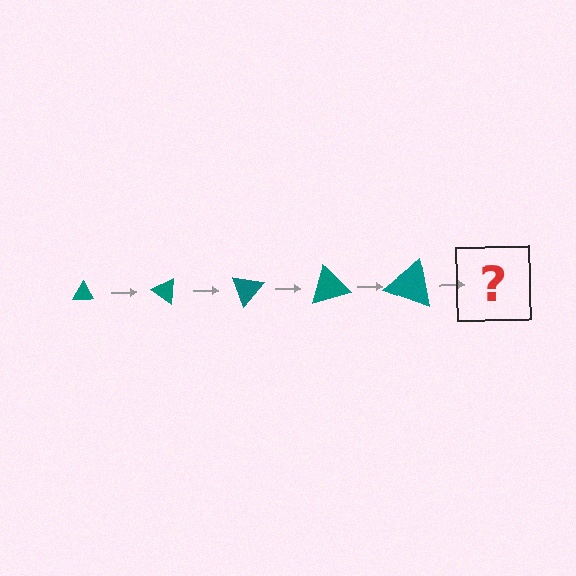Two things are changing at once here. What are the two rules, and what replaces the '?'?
The two rules are that the triangle grows larger each step and it rotates 35 degrees each step. The '?' should be a triangle, larger than the previous one and rotated 175 degrees from the start.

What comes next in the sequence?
The next element should be a triangle, larger than the previous one and rotated 175 degrees from the start.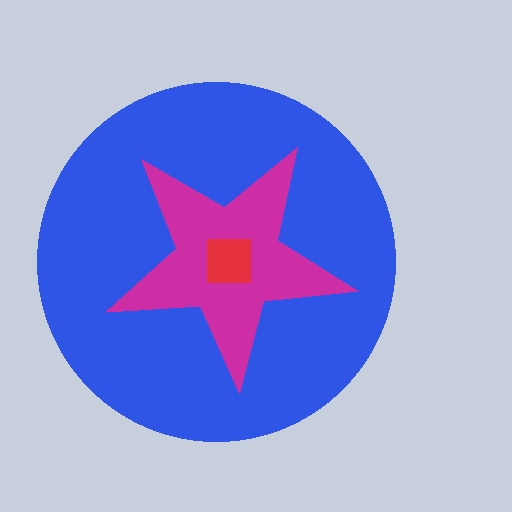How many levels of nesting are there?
3.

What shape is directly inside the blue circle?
The magenta star.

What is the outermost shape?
The blue circle.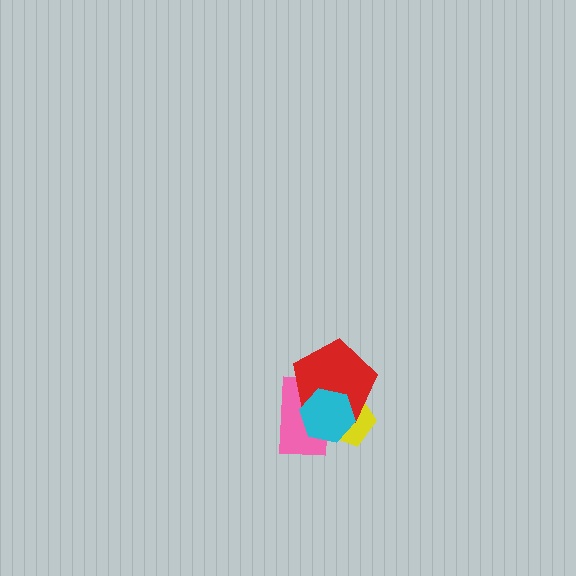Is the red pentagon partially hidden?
Yes, it is partially covered by another shape.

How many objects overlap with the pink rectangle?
3 objects overlap with the pink rectangle.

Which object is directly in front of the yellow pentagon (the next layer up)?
The pink rectangle is directly in front of the yellow pentagon.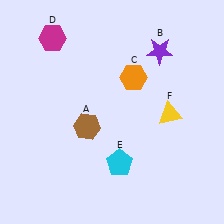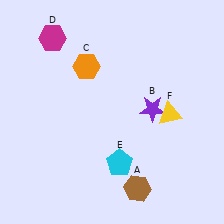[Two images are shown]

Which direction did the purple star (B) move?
The purple star (B) moved down.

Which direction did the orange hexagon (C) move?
The orange hexagon (C) moved left.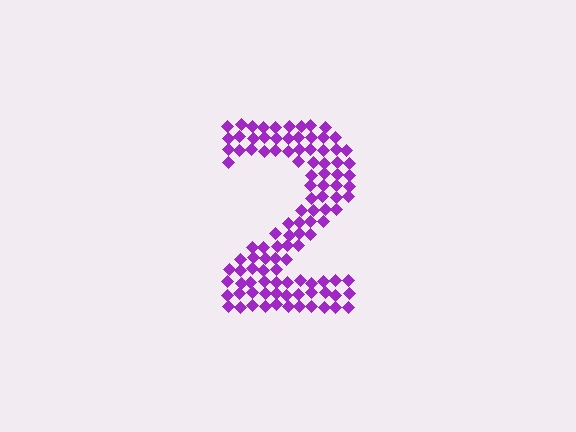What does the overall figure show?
The overall figure shows the digit 2.